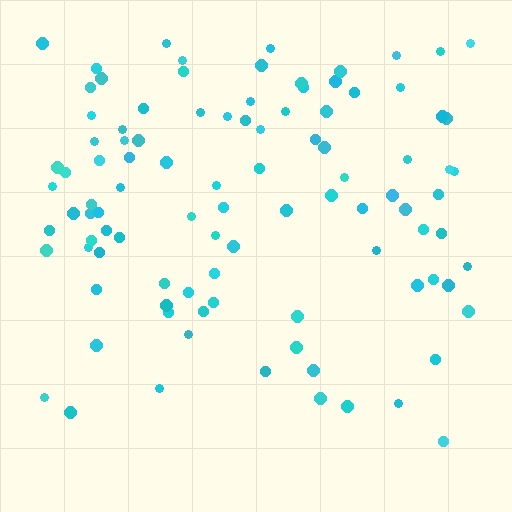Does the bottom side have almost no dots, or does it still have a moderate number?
Still a moderate number, just noticeably fewer than the top.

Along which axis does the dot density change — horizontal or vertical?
Vertical.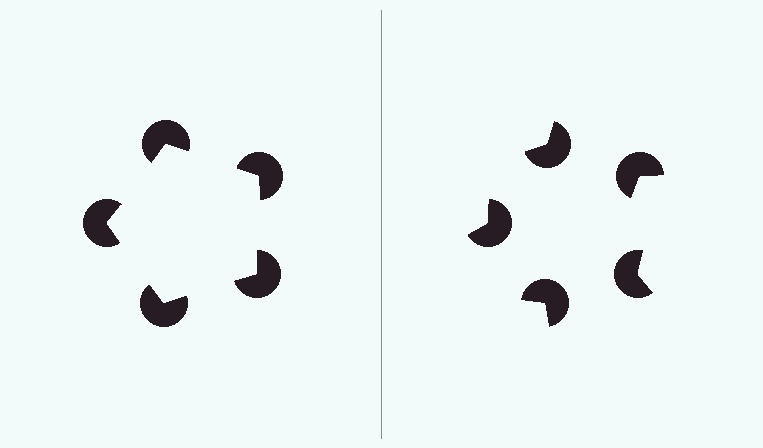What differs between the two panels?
The pac-man discs are positioned identically on both sides; only the wedge orientations differ. On the left they align to a pentagon; on the right they are misaligned.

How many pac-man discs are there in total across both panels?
10 — 5 on each side.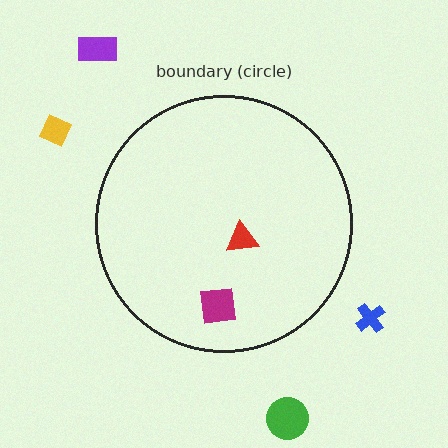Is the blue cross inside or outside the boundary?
Outside.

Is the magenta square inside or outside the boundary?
Inside.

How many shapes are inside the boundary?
2 inside, 4 outside.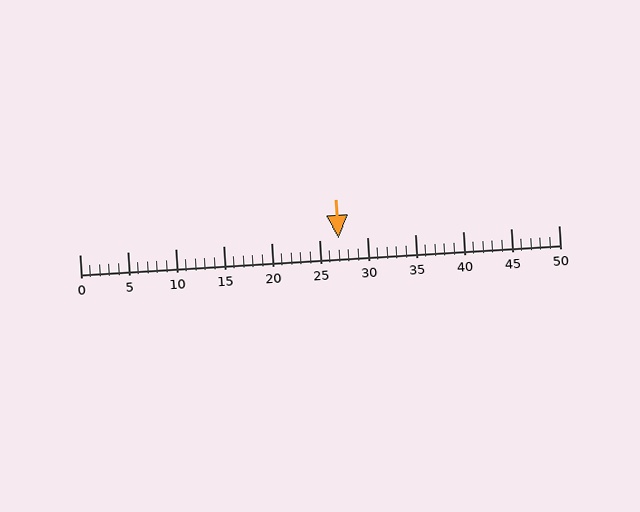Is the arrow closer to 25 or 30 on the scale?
The arrow is closer to 25.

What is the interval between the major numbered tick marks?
The major tick marks are spaced 5 units apart.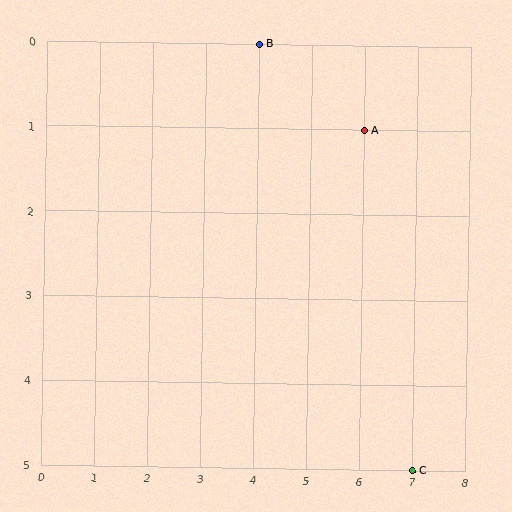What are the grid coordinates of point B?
Point B is at grid coordinates (4, 0).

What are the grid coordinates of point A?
Point A is at grid coordinates (6, 1).